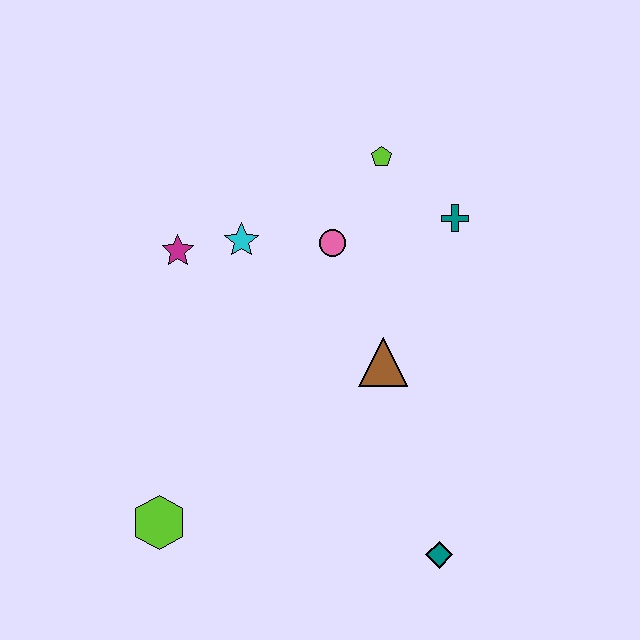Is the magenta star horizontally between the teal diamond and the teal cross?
No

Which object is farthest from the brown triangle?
The lime hexagon is farthest from the brown triangle.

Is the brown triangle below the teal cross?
Yes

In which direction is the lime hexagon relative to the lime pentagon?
The lime hexagon is below the lime pentagon.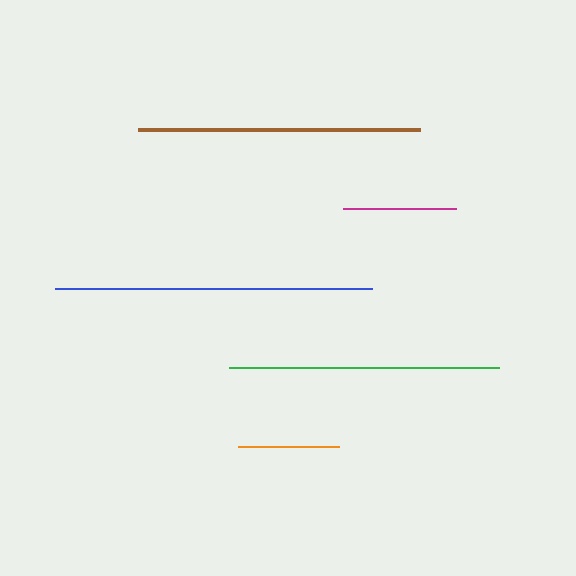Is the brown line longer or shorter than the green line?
The brown line is longer than the green line.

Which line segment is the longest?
The blue line is the longest at approximately 317 pixels.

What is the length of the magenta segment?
The magenta segment is approximately 113 pixels long.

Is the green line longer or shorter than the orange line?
The green line is longer than the orange line.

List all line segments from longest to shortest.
From longest to shortest: blue, brown, green, magenta, orange.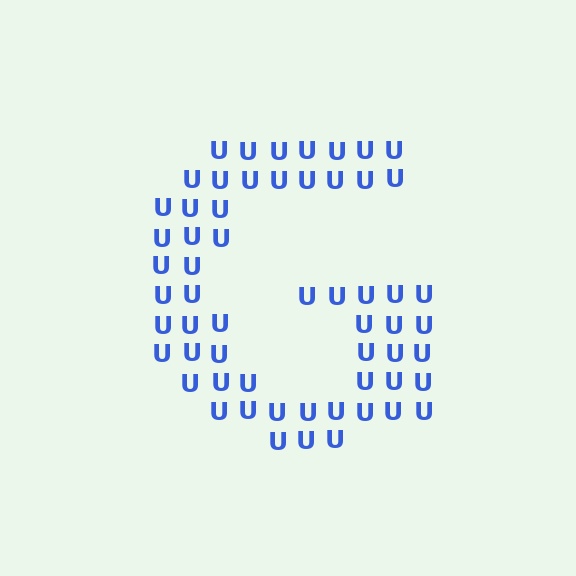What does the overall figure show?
The overall figure shows the letter G.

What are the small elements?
The small elements are letter U's.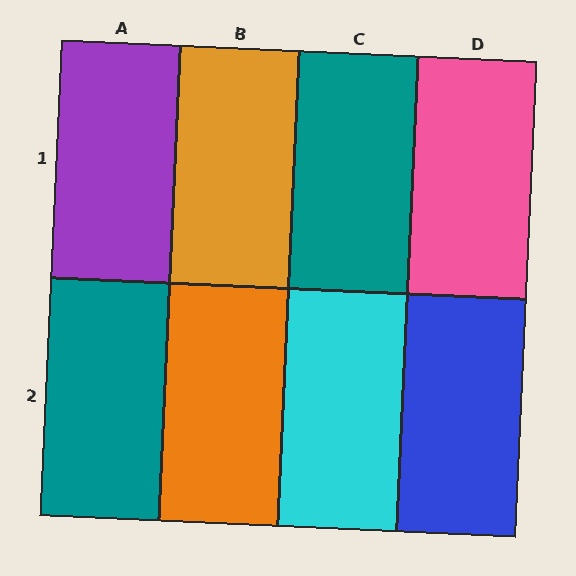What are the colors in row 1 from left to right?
Purple, orange, teal, pink.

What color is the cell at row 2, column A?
Teal.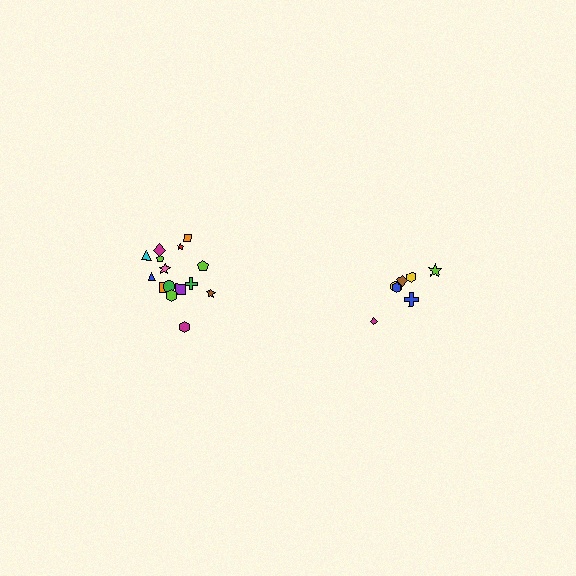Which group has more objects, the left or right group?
The left group.